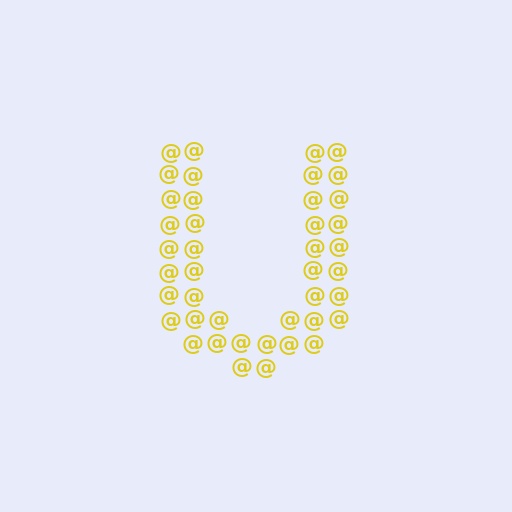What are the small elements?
The small elements are at signs.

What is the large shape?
The large shape is the letter U.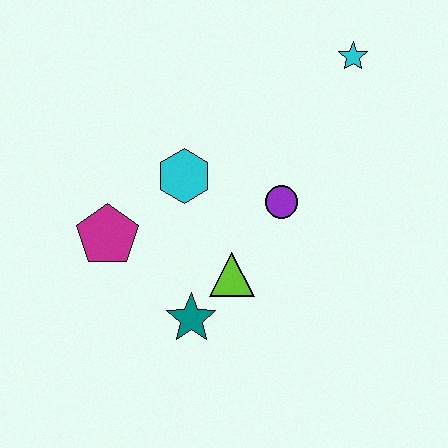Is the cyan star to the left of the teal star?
No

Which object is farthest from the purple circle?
The magenta pentagon is farthest from the purple circle.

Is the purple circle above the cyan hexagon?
No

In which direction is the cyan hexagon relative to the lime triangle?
The cyan hexagon is above the lime triangle.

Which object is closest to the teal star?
The lime triangle is closest to the teal star.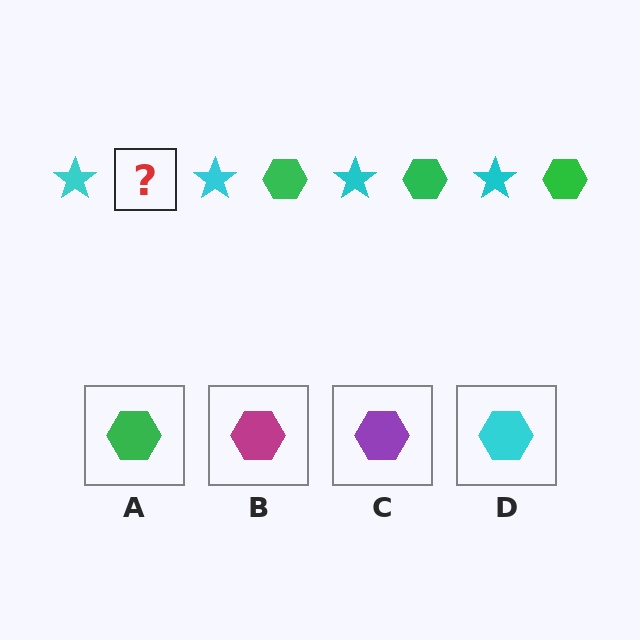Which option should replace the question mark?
Option A.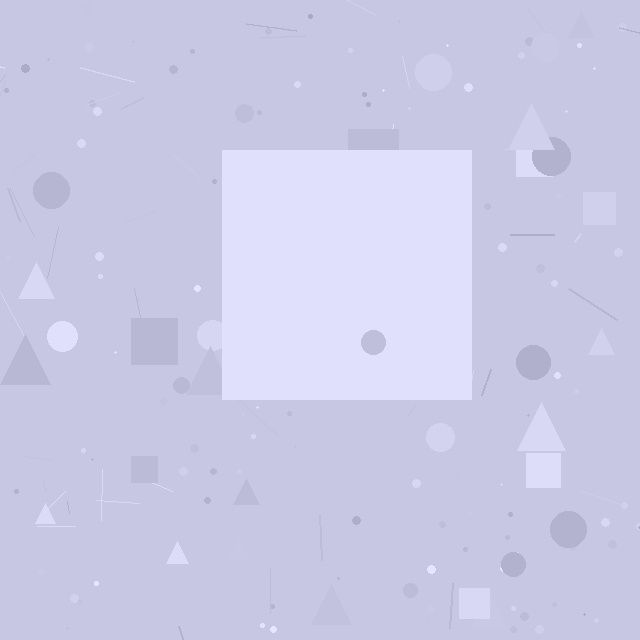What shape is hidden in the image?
A square is hidden in the image.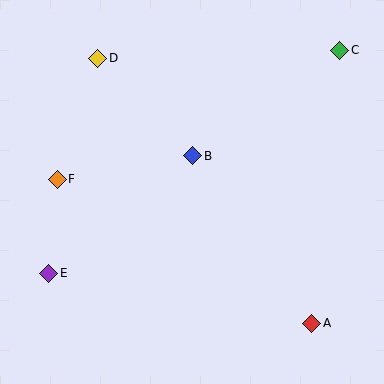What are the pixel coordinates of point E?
Point E is at (49, 273).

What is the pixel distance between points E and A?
The distance between E and A is 268 pixels.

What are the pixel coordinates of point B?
Point B is at (193, 156).